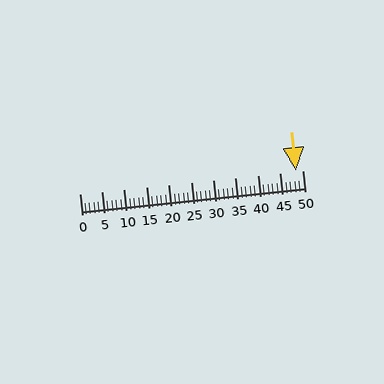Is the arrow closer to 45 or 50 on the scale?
The arrow is closer to 50.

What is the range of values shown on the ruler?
The ruler shows values from 0 to 50.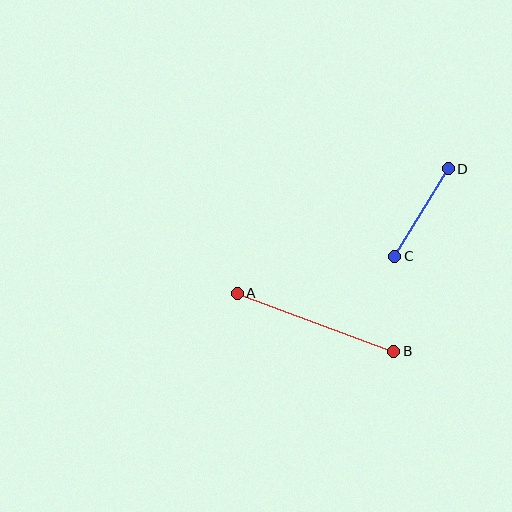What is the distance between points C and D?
The distance is approximately 103 pixels.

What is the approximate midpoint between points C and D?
The midpoint is at approximately (422, 212) pixels.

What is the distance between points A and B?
The distance is approximately 167 pixels.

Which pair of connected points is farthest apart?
Points A and B are farthest apart.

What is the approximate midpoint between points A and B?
The midpoint is at approximately (316, 322) pixels.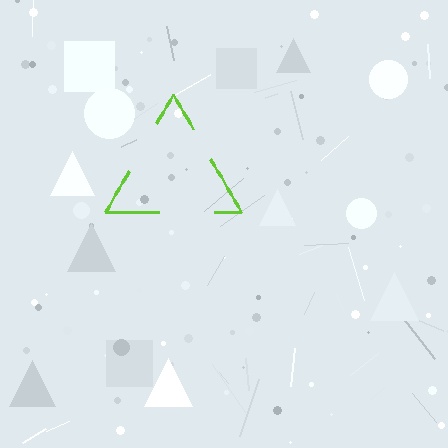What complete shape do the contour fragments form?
The contour fragments form a triangle.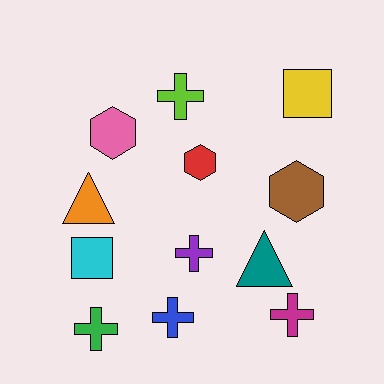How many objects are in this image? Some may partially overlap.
There are 12 objects.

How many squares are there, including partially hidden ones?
There are 2 squares.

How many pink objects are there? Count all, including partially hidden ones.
There is 1 pink object.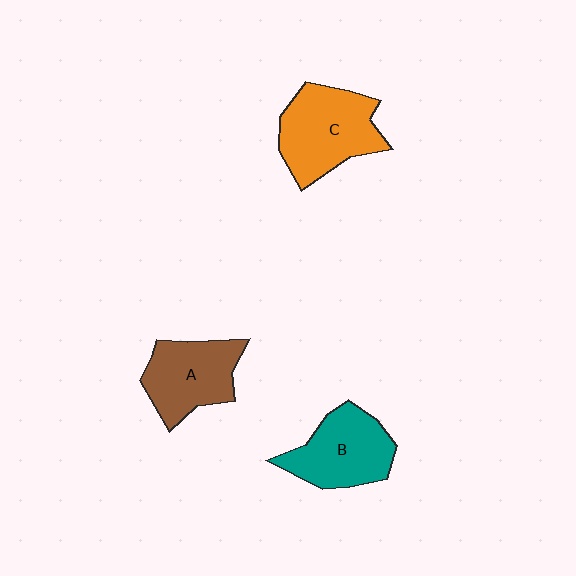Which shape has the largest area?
Shape C (orange).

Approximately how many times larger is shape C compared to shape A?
Approximately 1.2 times.